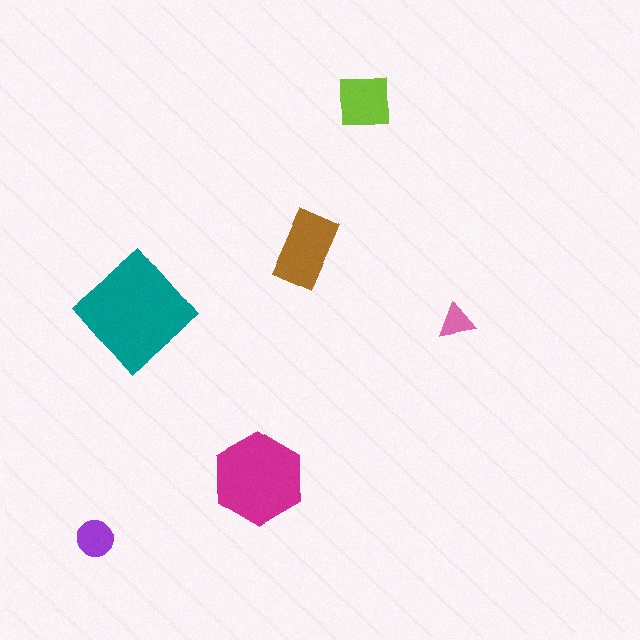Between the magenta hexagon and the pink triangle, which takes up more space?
The magenta hexagon.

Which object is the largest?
The teal diamond.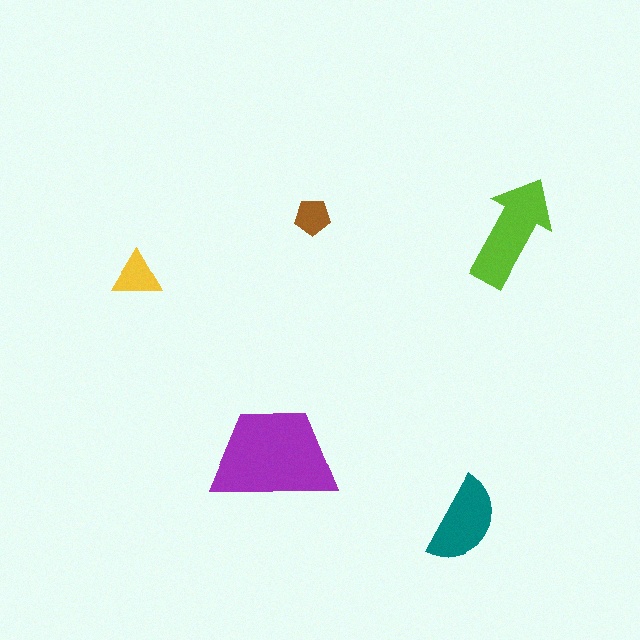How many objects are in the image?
There are 5 objects in the image.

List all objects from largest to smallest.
The purple trapezoid, the lime arrow, the teal semicircle, the yellow triangle, the brown pentagon.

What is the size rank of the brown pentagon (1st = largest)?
5th.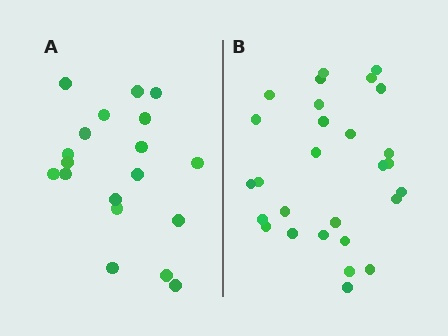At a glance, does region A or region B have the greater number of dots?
Region B (the right region) has more dots.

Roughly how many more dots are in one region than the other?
Region B has roughly 8 or so more dots than region A.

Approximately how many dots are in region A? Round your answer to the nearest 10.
About 20 dots. (The exact count is 19, which rounds to 20.)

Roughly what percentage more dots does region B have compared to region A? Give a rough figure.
About 45% more.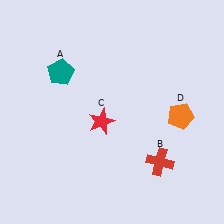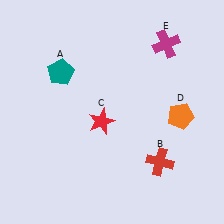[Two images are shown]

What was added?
A magenta cross (E) was added in Image 2.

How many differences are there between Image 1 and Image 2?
There is 1 difference between the two images.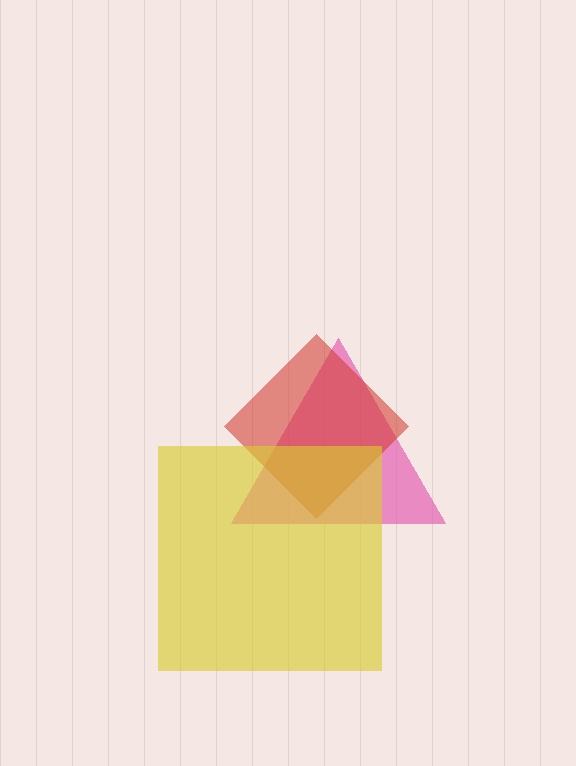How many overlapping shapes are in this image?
There are 3 overlapping shapes in the image.